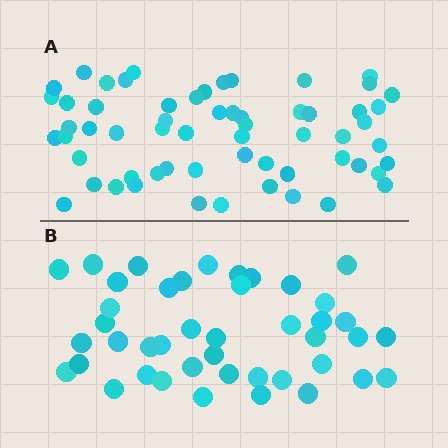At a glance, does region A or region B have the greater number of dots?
Region A (the top region) has more dots.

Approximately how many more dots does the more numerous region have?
Region A has approximately 15 more dots than region B.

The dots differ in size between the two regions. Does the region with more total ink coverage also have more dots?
No. Region B has more total ink coverage because its dots are larger, but region A actually contains more individual dots. Total area can be misleading — the number of items is what matters here.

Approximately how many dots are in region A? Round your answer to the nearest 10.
About 60 dots.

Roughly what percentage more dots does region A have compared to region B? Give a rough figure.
About 40% more.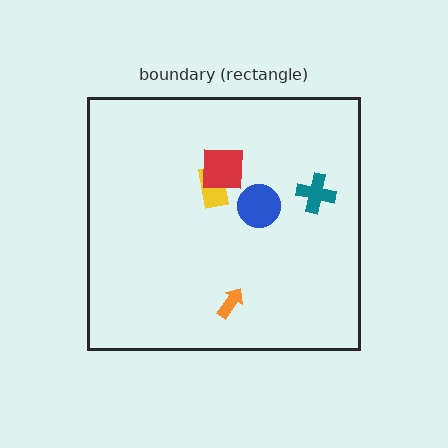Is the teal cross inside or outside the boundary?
Inside.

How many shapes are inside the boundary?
5 inside, 0 outside.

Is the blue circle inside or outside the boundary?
Inside.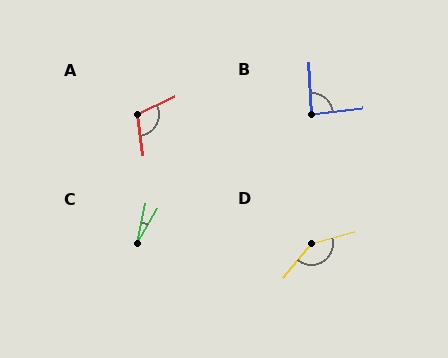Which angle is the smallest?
C, at approximately 17 degrees.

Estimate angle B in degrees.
Approximately 86 degrees.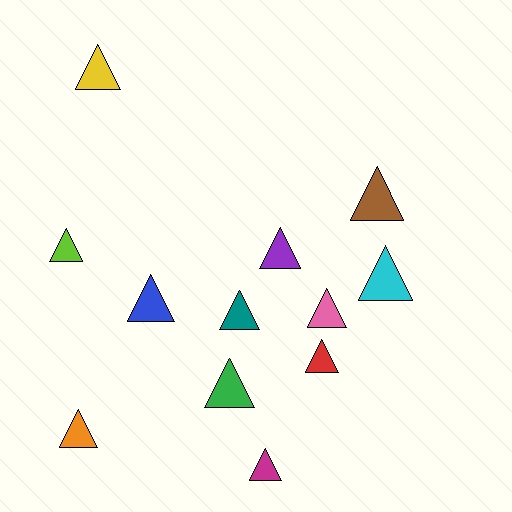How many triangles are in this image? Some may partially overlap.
There are 12 triangles.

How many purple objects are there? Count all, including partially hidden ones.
There is 1 purple object.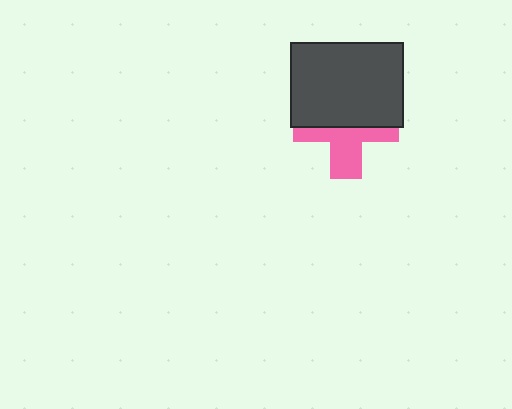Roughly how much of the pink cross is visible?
About half of it is visible (roughly 47%).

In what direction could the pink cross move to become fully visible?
The pink cross could move down. That would shift it out from behind the dark gray rectangle entirely.